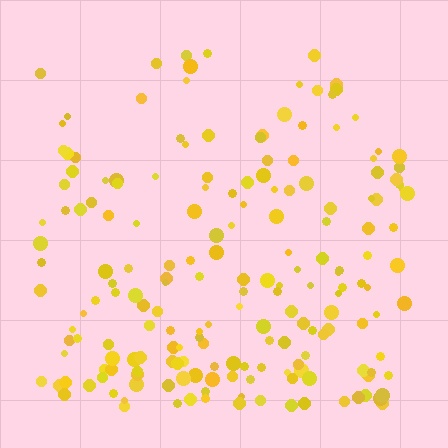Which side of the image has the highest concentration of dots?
The bottom.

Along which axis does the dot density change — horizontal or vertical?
Vertical.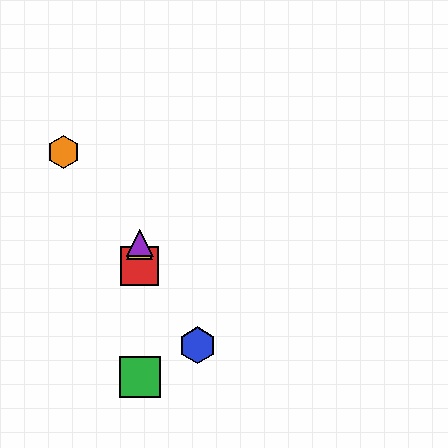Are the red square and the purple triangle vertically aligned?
Yes, both are at x≈140.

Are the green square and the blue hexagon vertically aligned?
No, the green square is at x≈140 and the blue hexagon is at x≈198.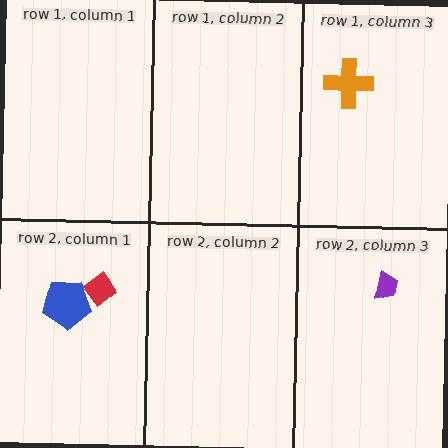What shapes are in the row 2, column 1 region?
The blue pentagon, the red diamond.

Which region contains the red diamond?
The row 2, column 1 region.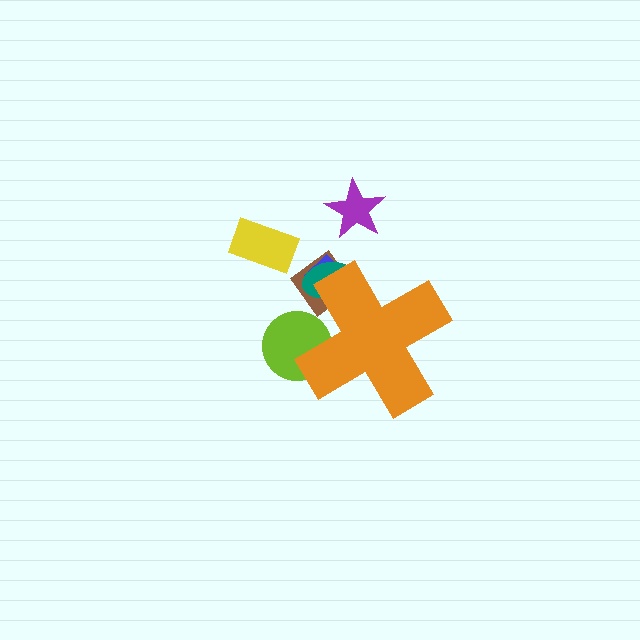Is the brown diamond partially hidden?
Yes, the brown diamond is partially hidden behind the orange cross.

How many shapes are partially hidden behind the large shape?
4 shapes are partially hidden.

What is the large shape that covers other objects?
An orange cross.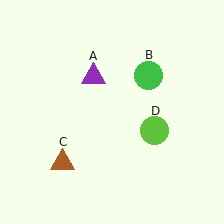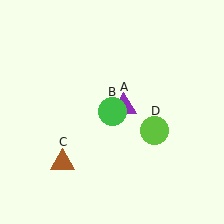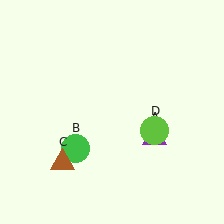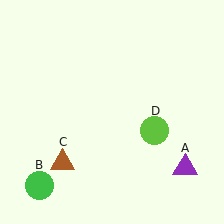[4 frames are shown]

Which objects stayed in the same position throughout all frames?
Brown triangle (object C) and lime circle (object D) remained stationary.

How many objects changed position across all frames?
2 objects changed position: purple triangle (object A), green circle (object B).